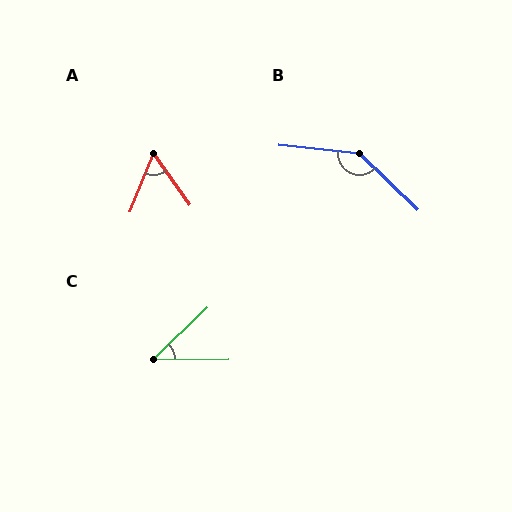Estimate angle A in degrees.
Approximately 58 degrees.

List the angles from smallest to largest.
C (44°), A (58°), B (142°).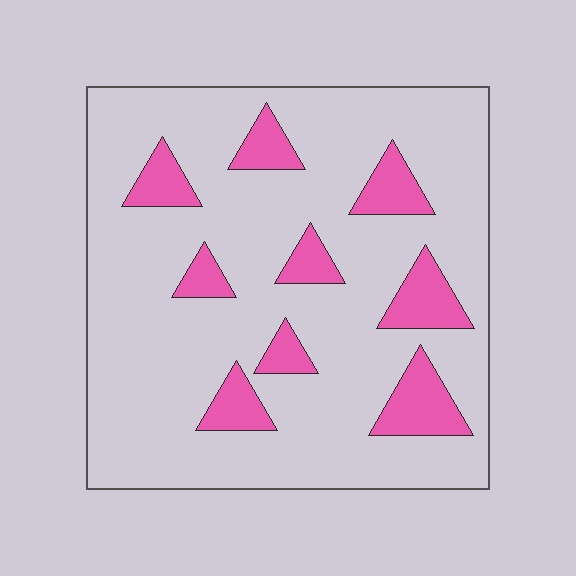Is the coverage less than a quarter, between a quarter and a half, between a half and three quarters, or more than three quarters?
Less than a quarter.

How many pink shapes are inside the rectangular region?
9.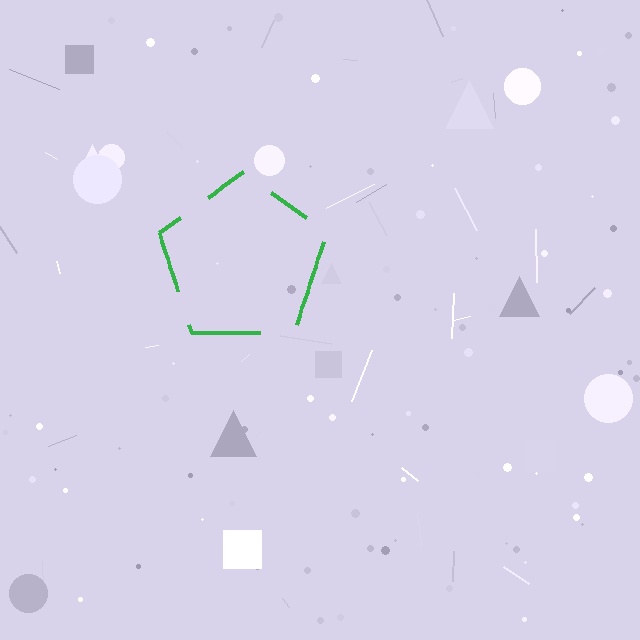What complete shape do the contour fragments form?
The contour fragments form a pentagon.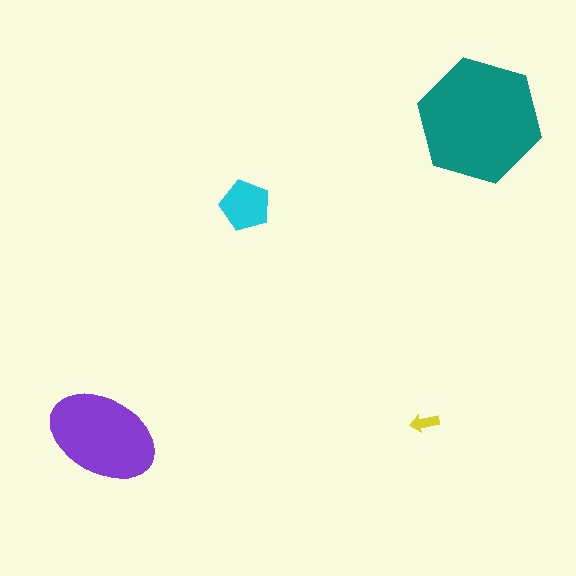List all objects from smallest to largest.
The yellow arrow, the cyan pentagon, the purple ellipse, the teal hexagon.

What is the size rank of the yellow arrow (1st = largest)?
4th.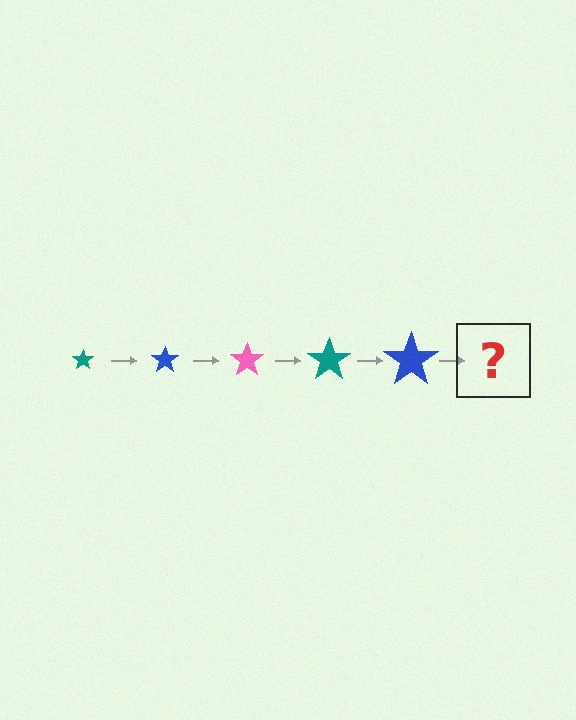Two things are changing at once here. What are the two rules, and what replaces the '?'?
The two rules are that the star grows larger each step and the color cycles through teal, blue, and pink. The '?' should be a pink star, larger than the previous one.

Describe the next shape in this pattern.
It should be a pink star, larger than the previous one.